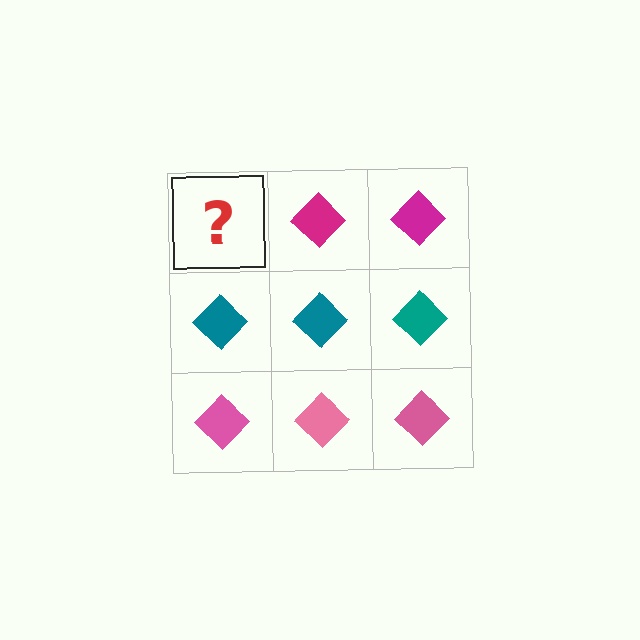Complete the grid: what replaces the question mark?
The question mark should be replaced with a magenta diamond.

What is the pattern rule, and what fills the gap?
The rule is that each row has a consistent color. The gap should be filled with a magenta diamond.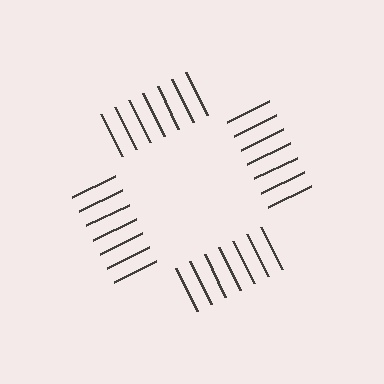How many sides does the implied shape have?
4 sides — the line-ends trace a square.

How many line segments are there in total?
28 — 7 along each of the 4 edges.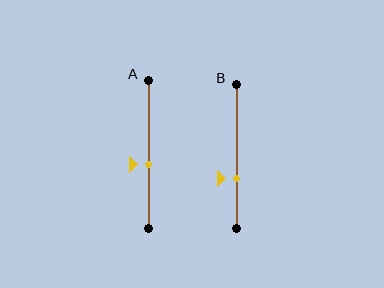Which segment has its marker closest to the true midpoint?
Segment A has its marker closest to the true midpoint.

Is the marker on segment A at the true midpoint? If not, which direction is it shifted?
No, the marker on segment A is shifted downward by about 7% of the segment length.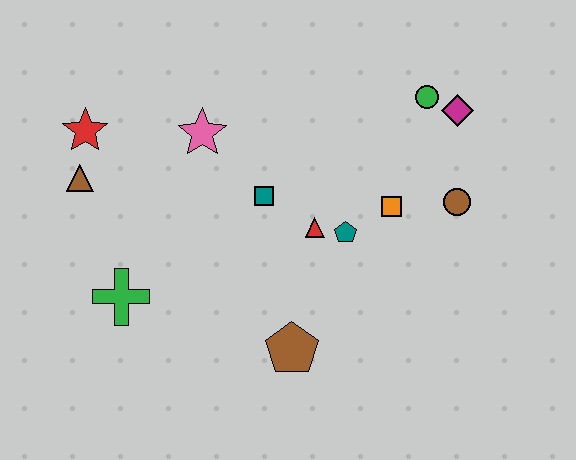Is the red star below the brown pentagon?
No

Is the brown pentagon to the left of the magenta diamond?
Yes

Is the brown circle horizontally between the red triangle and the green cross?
No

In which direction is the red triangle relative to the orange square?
The red triangle is to the left of the orange square.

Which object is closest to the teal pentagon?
The red triangle is closest to the teal pentagon.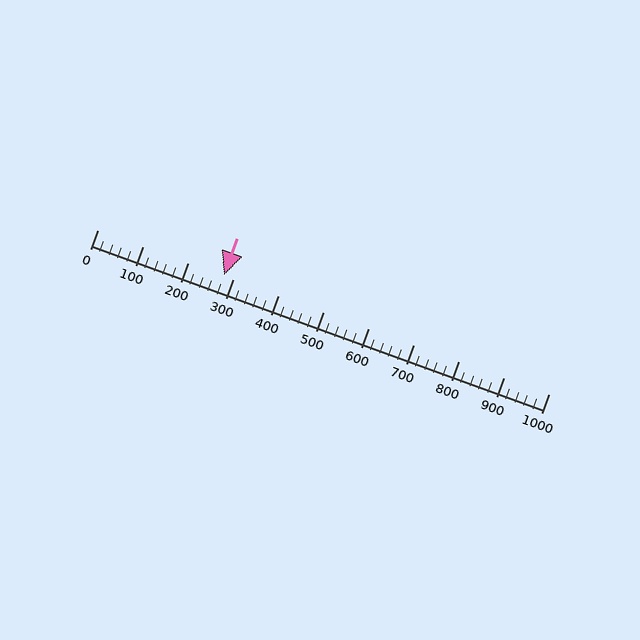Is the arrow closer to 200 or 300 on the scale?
The arrow is closer to 300.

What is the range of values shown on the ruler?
The ruler shows values from 0 to 1000.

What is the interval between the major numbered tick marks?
The major tick marks are spaced 100 units apart.